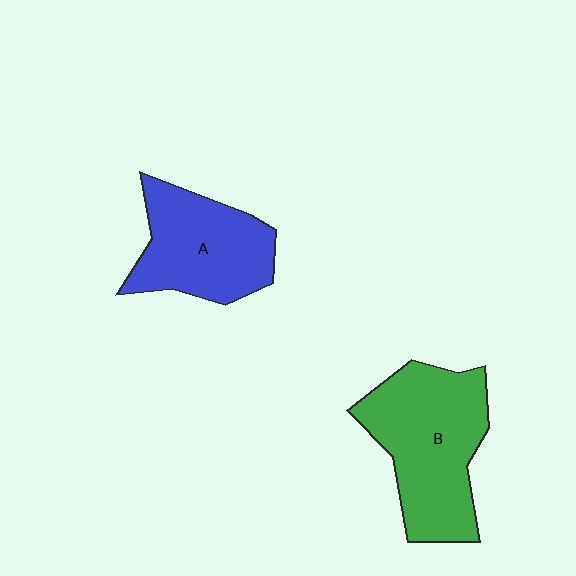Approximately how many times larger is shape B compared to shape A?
Approximately 1.3 times.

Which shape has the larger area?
Shape B (green).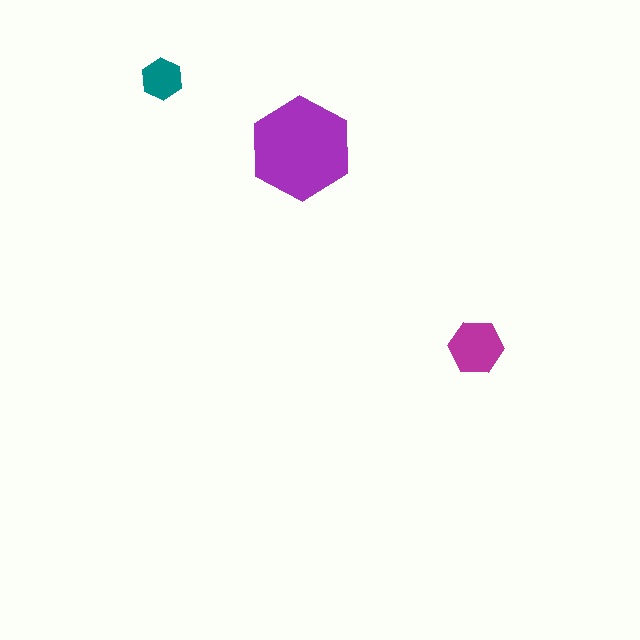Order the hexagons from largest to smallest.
the purple one, the magenta one, the teal one.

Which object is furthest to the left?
The teal hexagon is leftmost.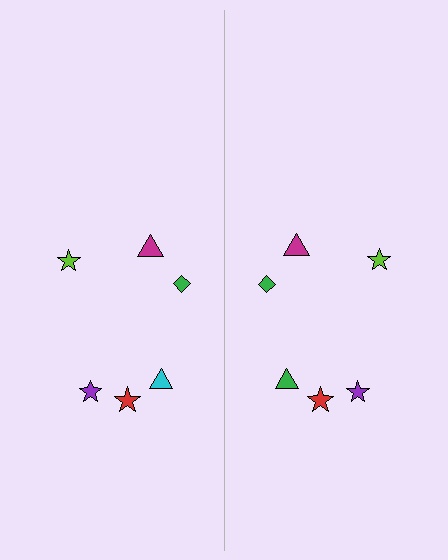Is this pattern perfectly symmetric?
No, the pattern is not perfectly symmetric. The green triangle on the right side breaks the symmetry — its mirror counterpart is cyan.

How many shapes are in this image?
There are 12 shapes in this image.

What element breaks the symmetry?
The green triangle on the right side breaks the symmetry — its mirror counterpart is cyan.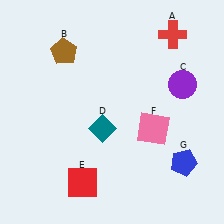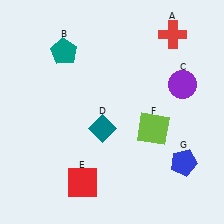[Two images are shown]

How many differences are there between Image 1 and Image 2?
There are 2 differences between the two images.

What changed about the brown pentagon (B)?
In Image 1, B is brown. In Image 2, it changed to teal.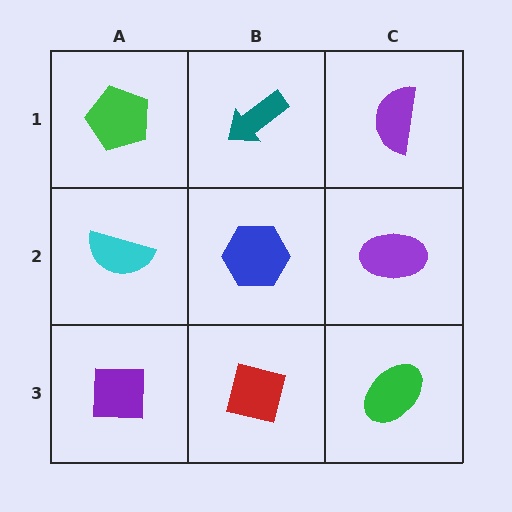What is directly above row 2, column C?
A purple semicircle.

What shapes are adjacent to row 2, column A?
A green pentagon (row 1, column A), a purple square (row 3, column A), a blue hexagon (row 2, column B).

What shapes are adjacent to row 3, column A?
A cyan semicircle (row 2, column A), a red square (row 3, column B).